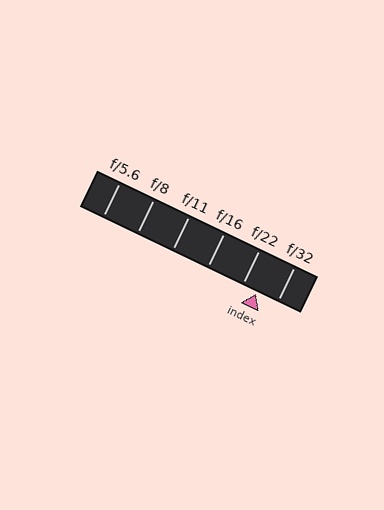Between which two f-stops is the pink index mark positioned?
The index mark is between f/22 and f/32.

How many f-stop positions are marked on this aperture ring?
There are 6 f-stop positions marked.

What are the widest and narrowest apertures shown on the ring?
The widest aperture shown is f/5.6 and the narrowest is f/32.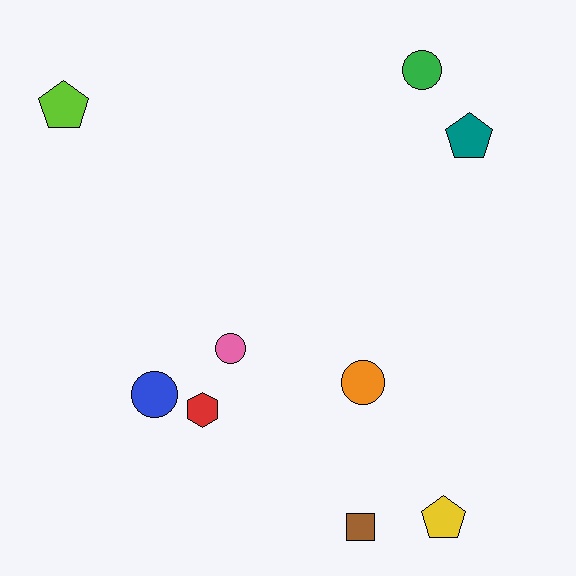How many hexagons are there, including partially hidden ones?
There is 1 hexagon.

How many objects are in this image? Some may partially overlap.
There are 9 objects.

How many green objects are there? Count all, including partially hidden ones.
There is 1 green object.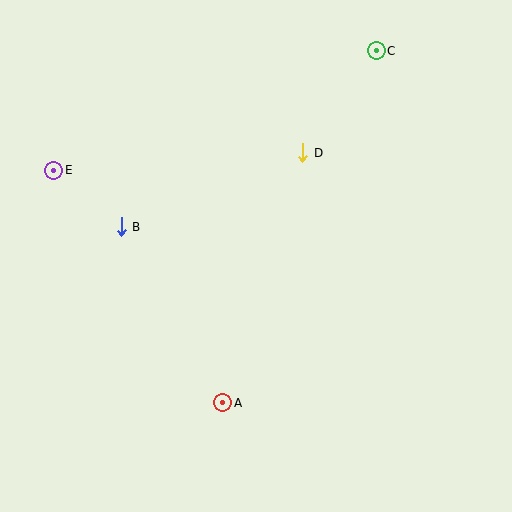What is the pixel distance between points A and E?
The distance between A and E is 287 pixels.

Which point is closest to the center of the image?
Point D at (303, 153) is closest to the center.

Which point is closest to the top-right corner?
Point C is closest to the top-right corner.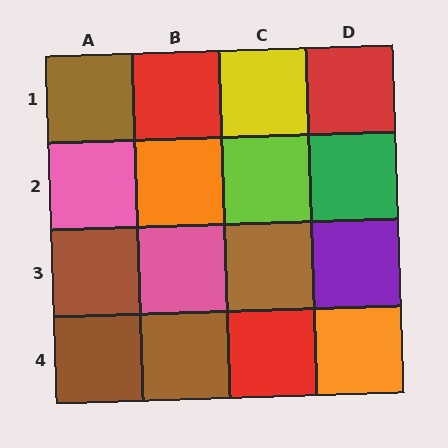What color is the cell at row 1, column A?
Brown.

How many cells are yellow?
1 cell is yellow.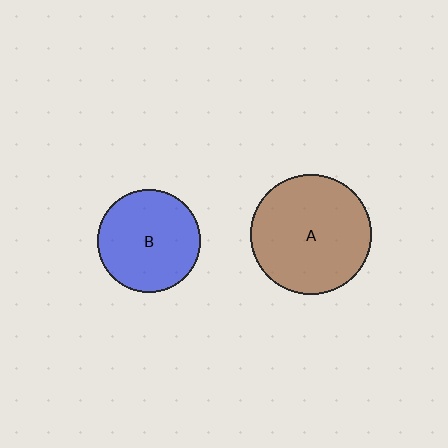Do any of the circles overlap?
No, none of the circles overlap.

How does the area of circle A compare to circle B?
Approximately 1.4 times.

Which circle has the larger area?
Circle A (brown).